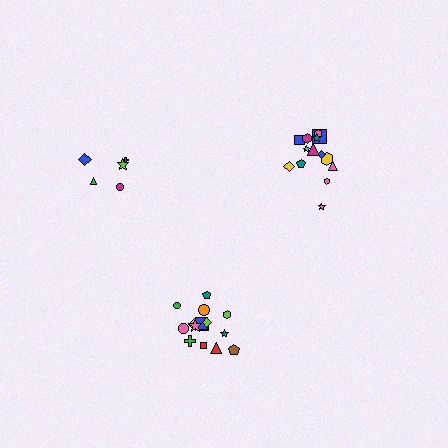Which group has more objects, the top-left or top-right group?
The top-right group.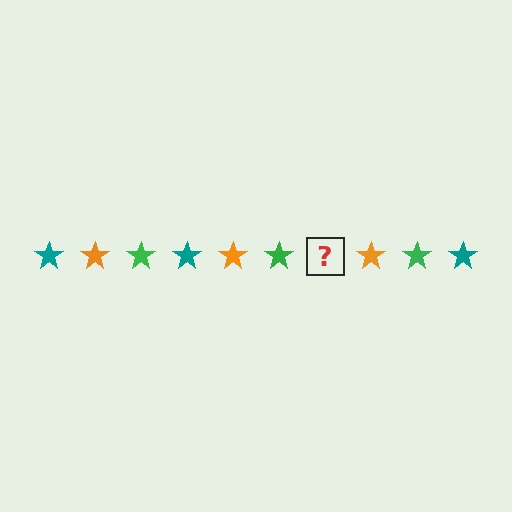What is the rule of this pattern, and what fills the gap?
The rule is that the pattern cycles through teal, orange, green stars. The gap should be filled with a teal star.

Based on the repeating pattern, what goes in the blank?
The blank should be a teal star.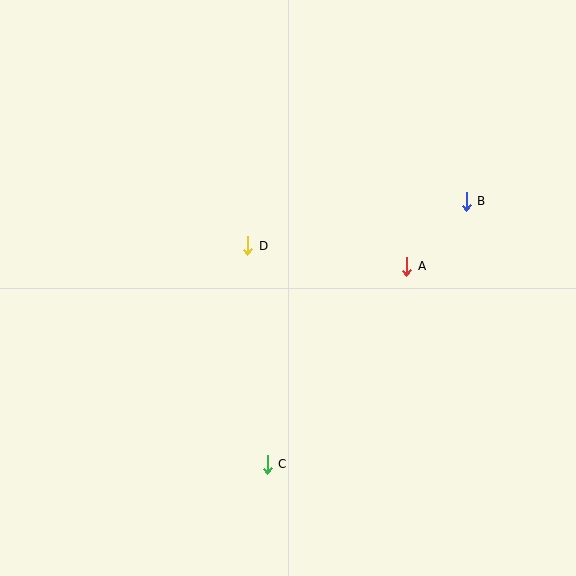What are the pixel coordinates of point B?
Point B is at (466, 201).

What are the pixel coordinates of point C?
Point C is at (267, 464).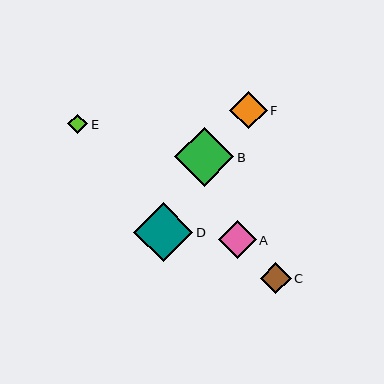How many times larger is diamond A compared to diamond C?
Diamond A is approximately 1.2 times the size of diamond C.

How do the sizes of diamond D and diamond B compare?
Diamond D and diamond B are approximately the same size.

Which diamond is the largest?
Diamond D is the largest with a size of approximately 59 pixels.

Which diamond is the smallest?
Diamond E is the smallest with a size of approximately 20 pixels.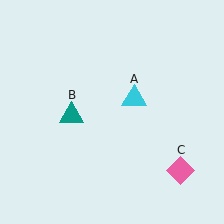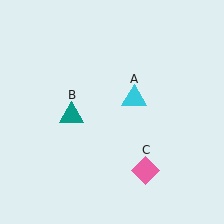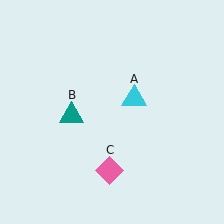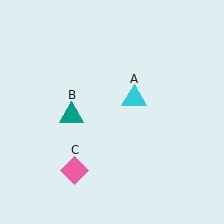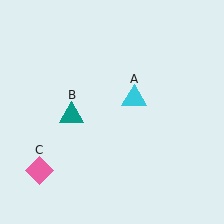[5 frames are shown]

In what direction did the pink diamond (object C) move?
The pink diamond (object C) moved left.